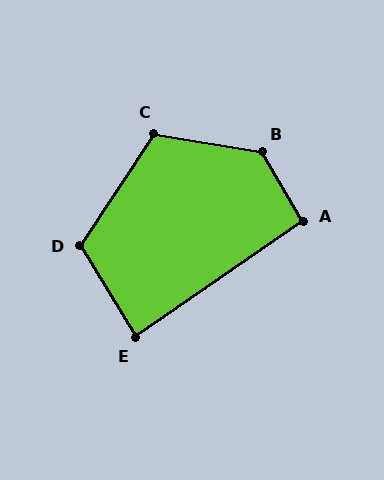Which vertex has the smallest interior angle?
E, at approximately 87 degrees.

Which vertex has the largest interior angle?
B, at approximately 130 degrees.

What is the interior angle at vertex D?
Approximately 115 degrees (obtuse).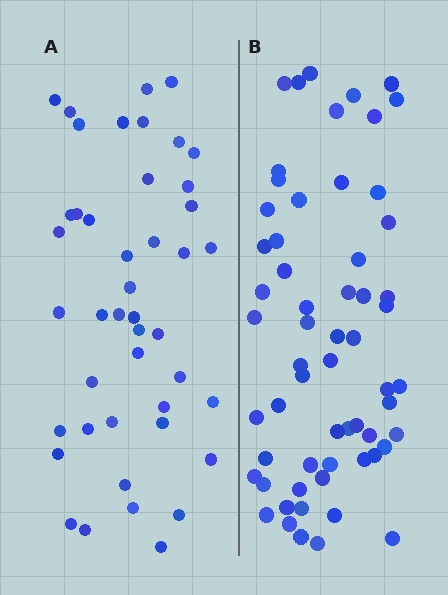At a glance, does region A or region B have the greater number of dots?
Region B (the right region) has more dots.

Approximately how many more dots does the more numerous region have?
Region B has approximately 15 more dots than region A.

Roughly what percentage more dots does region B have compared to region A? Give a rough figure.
About 35% more.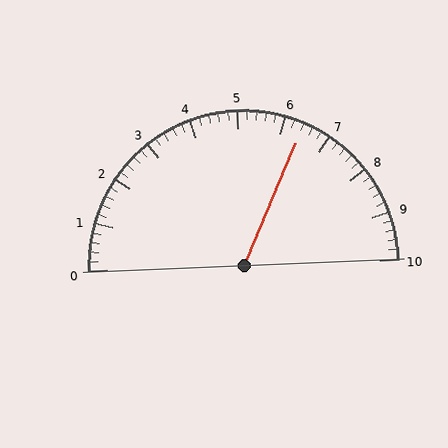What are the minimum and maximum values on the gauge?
The gauge ranges from 0 to 10.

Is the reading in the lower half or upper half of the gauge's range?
The reading is in the upper half of the range (0 to 10).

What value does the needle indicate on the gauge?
The needle indicates approximately 6.4.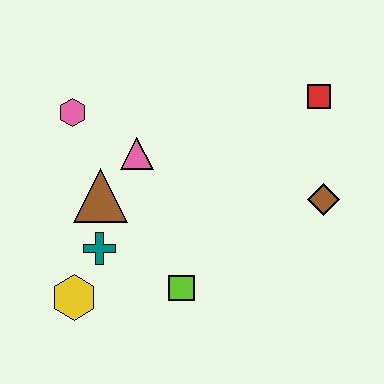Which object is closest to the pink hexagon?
The pink triangle is closest to the pink hexagon.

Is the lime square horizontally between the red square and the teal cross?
Yes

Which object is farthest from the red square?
The yellow hexagon is farthest from the red square.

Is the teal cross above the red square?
No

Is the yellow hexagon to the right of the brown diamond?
No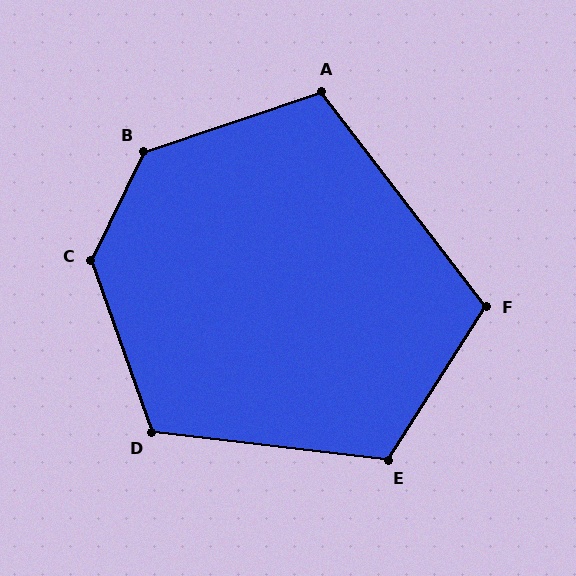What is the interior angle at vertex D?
Approximately 116 degrees (obtuse).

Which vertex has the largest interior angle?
C, at approximately 135 degrees.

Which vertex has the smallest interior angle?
A, at approximately 109 degrees.